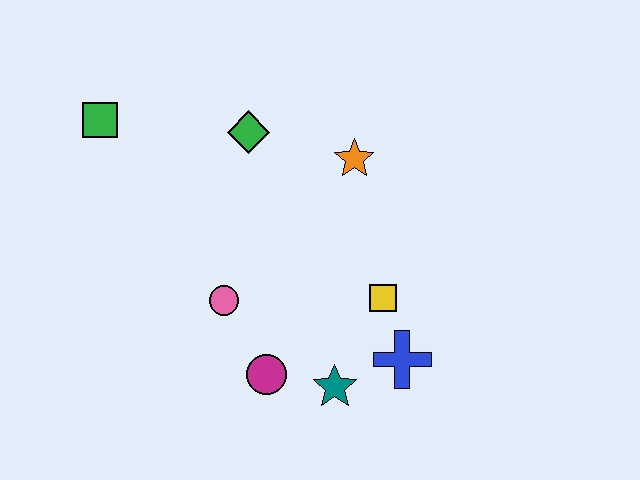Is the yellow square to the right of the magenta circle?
Yes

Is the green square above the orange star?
Yes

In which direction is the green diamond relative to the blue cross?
The green diamond is above the blue cross.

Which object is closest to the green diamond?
The orange star is closest to the green diamond.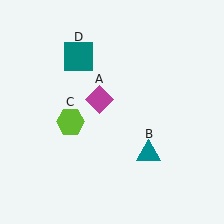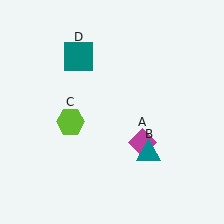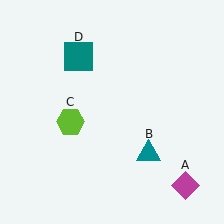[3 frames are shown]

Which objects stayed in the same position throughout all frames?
Teal triangle (object B) and lime hexagon (object C) and teal square (object D) remained stationary.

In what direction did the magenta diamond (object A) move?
The magenta diamond (object A) moved down and to the right.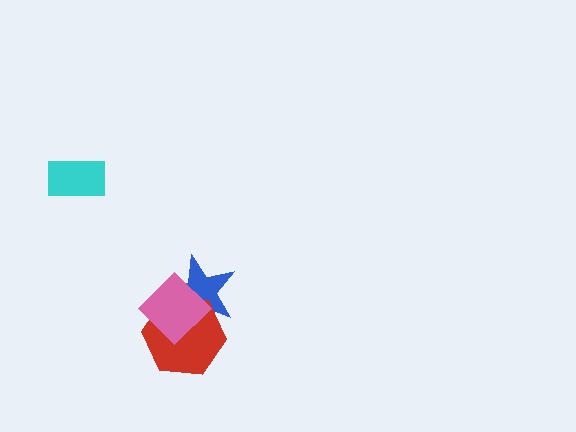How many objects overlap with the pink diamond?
2 objects overlap with the pink diamond.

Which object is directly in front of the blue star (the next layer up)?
The red hexagon is directly in front of the blue star.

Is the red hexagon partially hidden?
Yes, it is partially covered by another shape.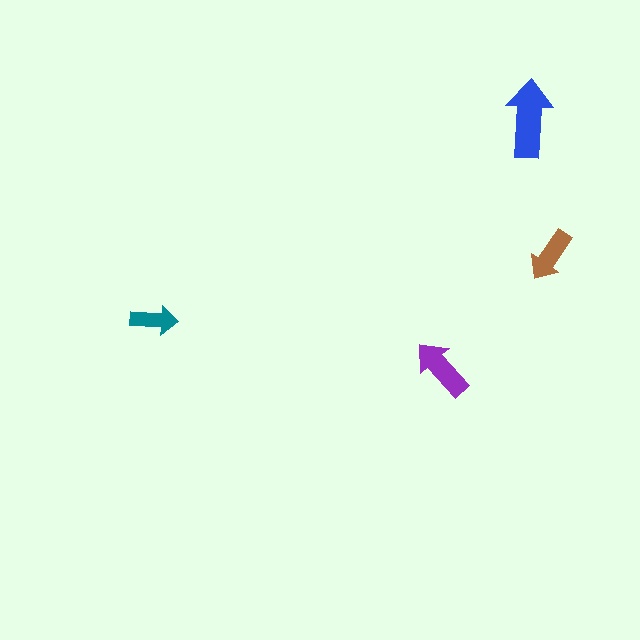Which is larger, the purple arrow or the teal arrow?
The purple one.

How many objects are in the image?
There are 4 objects in the image.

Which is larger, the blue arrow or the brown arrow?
The blue one.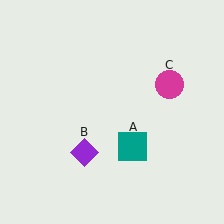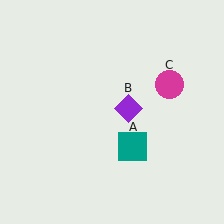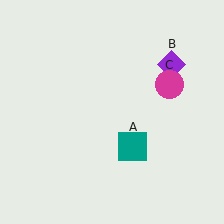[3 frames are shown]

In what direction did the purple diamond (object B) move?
The purple diamond (object B) moved up and to the right.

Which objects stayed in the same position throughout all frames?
Teal square (object A) and magenta circle (object C) remained stationary.